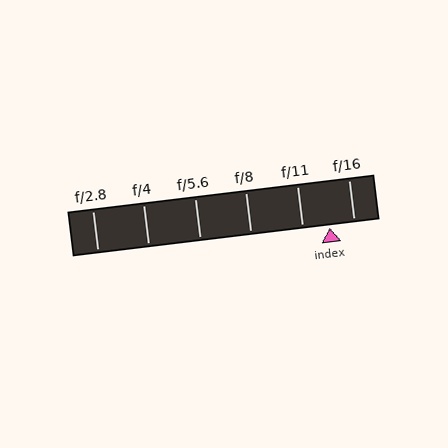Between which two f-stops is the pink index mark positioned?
The index mark is between f/11 and f/16.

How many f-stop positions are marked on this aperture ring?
There are 6 f-stop positions marked.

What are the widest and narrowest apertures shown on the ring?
The widest aperture shown is f/2.8 and the narrowest is f/16.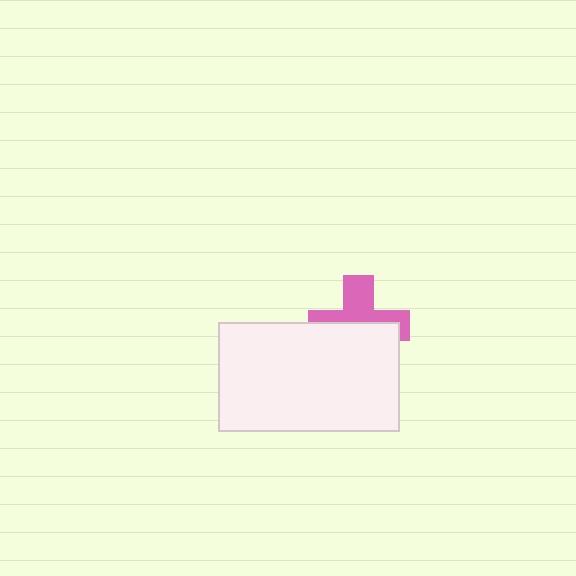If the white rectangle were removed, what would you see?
You would see the complete pink cross.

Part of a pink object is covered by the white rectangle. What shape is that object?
It is a cross.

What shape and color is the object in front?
The object in front is a white rectangle.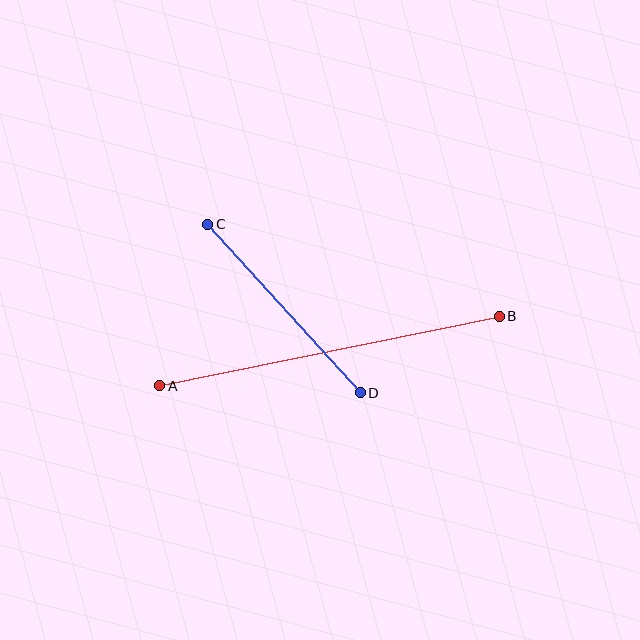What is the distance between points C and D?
The distance is approximately 227 pixels.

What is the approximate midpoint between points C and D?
The midpoint is at approximately (284, 309) pixels.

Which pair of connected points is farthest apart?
Points A and B are farthest apart.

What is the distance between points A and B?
The distance is approximately 347 pixels.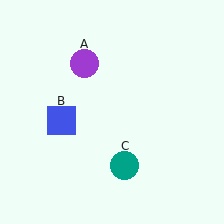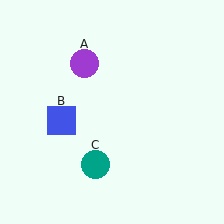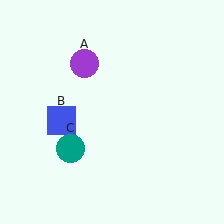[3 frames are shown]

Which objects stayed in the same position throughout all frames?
Purple circle (object A) and blue square (object B) remained stationary.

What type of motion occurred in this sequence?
The teal circle (object C) rotated clockwise around the center of the scene.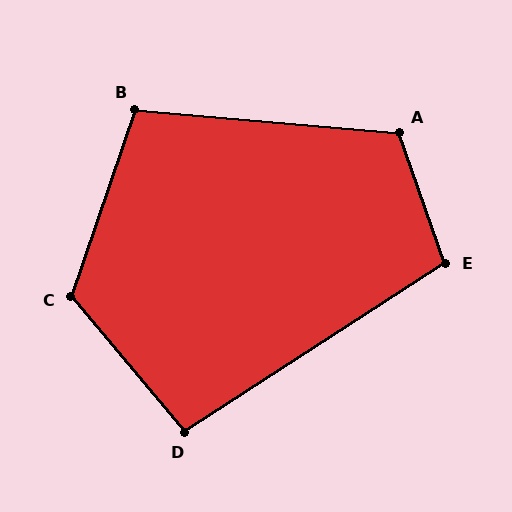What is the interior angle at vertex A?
Approximately 114 degrees (obtuse).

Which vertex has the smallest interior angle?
D, at approximately 97 degrees.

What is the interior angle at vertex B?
Approximately 104 degrees (obtuse).